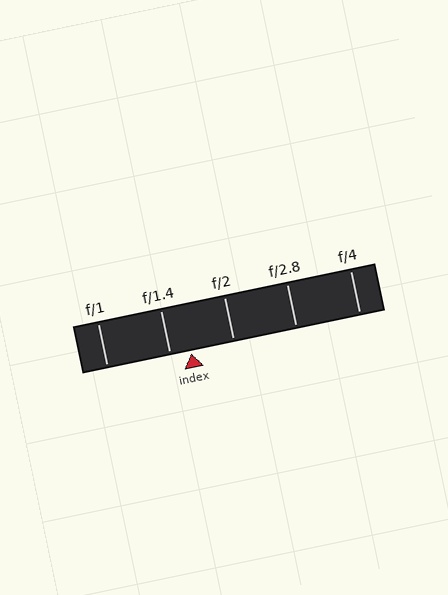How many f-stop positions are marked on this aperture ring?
There are 5 f-stop positions marked.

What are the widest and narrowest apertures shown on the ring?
The widest aperture shown is f/1 and the narrowest is f/4.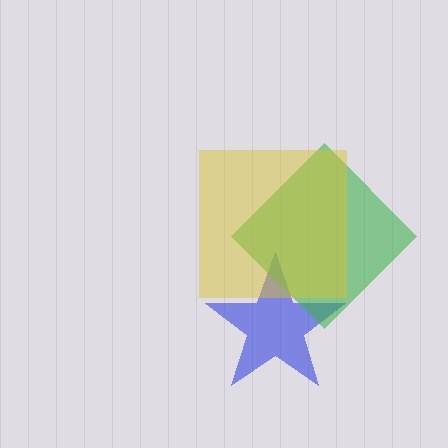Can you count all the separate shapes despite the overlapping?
Yes, there are 3 separate shapes.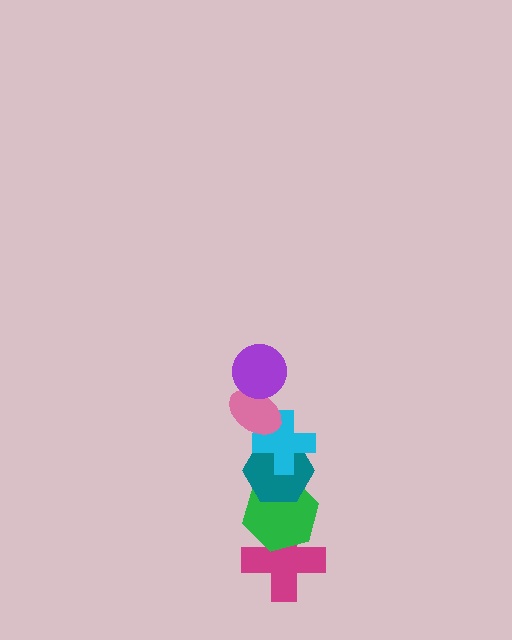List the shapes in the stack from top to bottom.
From top to bottom: the purple circle, the pink ellipse, the cyan cross, the teal hexagon, the green hexagon, the magenta cross.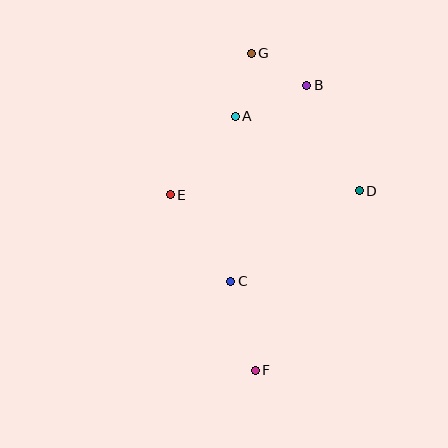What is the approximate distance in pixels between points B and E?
The distance between B and E is approximately 175 pixels.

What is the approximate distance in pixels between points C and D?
The distance between C and D is approximately 157 pixels.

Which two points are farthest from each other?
Points F and G are farthest from each other.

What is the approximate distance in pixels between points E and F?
The distance between E and F is approximately 195 pixels.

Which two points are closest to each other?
Points B and G are closest to each other.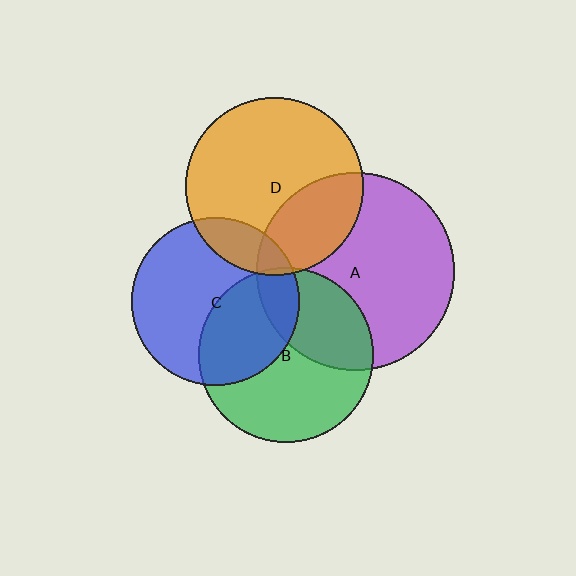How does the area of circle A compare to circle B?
Approximately 1.3 times.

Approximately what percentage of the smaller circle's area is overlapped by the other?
Approximately 35%.